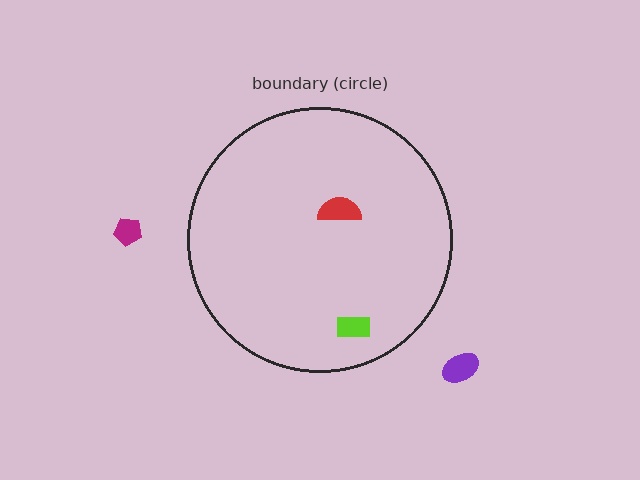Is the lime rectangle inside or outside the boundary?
Inside.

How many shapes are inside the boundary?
2 inside, 2 outside.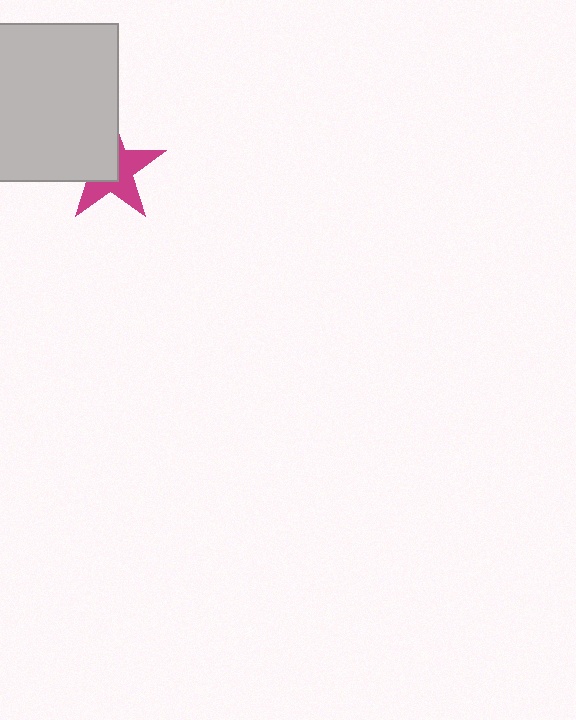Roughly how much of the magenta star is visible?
About half of it is visible (roughly 52%).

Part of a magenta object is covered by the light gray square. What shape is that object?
It is a star.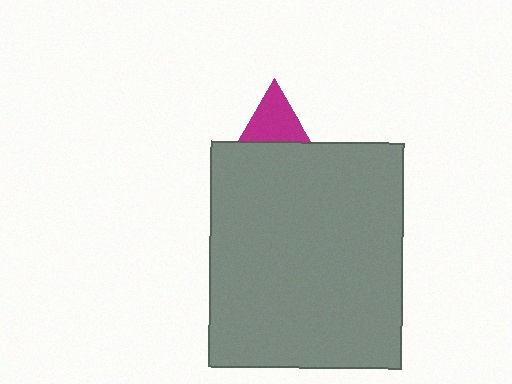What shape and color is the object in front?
The object in front is a gray rectangle.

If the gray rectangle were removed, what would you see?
You would see the complete magenta triangle.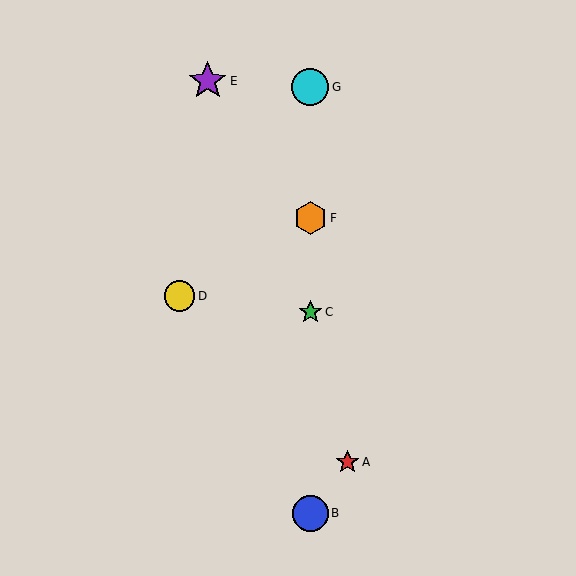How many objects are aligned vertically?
4 objects (B, C, F, G) are aligned vertically.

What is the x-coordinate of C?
Object C is at x≈310.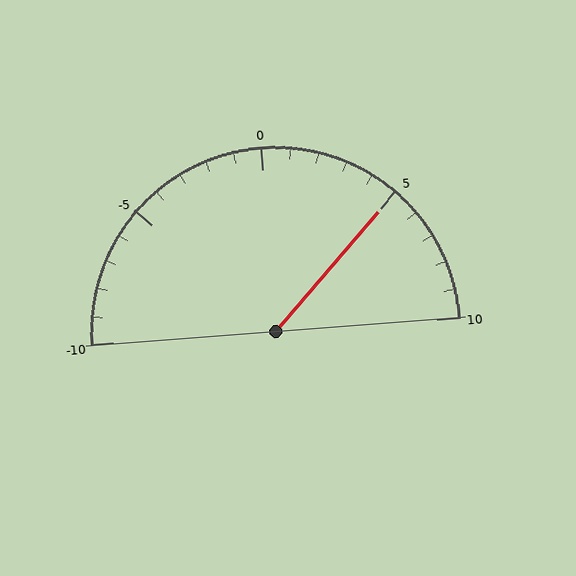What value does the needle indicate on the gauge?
The needle indicates approximately 5.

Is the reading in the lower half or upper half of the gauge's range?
The reading is in the upper half of the range (-10 to 10).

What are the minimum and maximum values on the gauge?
The gauge ranges from -10 to 10.